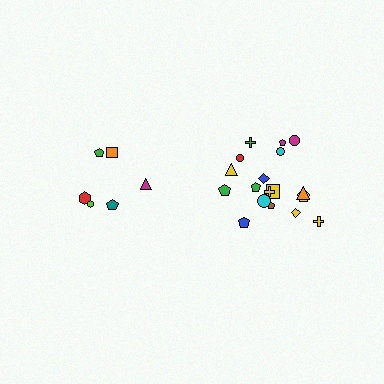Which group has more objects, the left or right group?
The right group.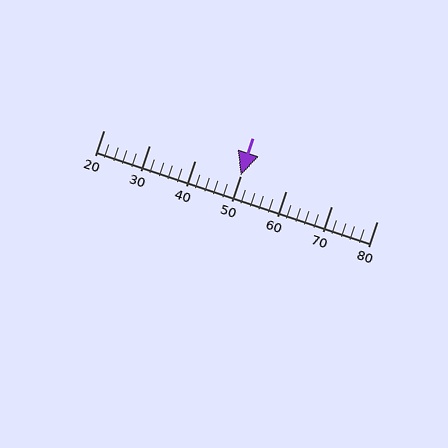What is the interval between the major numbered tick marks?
The major tick marks are spaced 10 units apart.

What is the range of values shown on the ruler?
The ruler shows values from 20 to 80.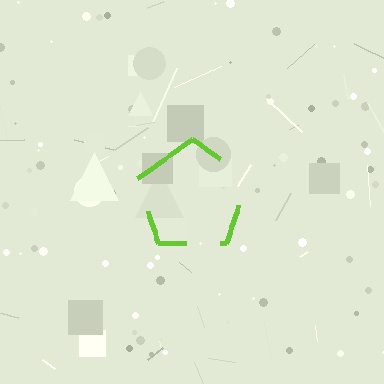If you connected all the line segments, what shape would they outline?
They would outline a pentagon.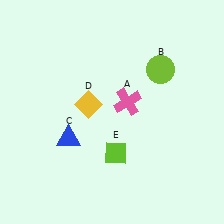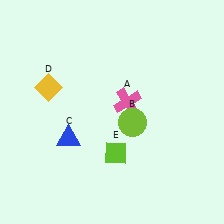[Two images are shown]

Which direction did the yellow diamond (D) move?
The yellow diamond (D) moved left.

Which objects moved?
The objects that moved are: the lime circle (B), the yellow diamond (D).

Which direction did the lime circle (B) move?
The lime circle (B) moved down.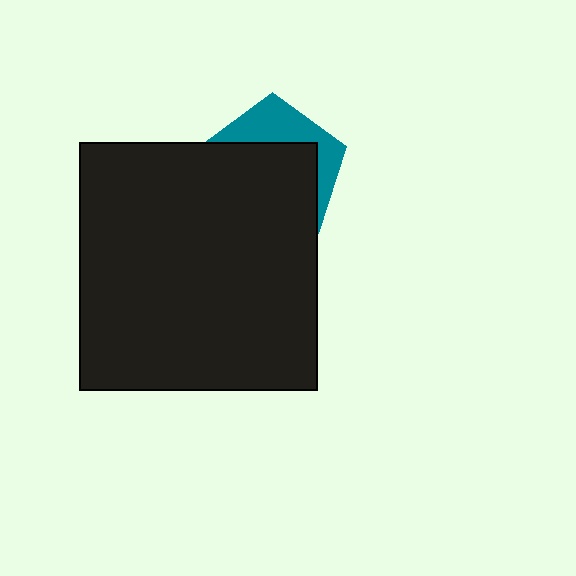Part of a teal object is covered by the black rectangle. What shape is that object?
It is a pentagon.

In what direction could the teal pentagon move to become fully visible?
The teal pentagon could move up. That would shift it out from behind the black rectangle entirely.